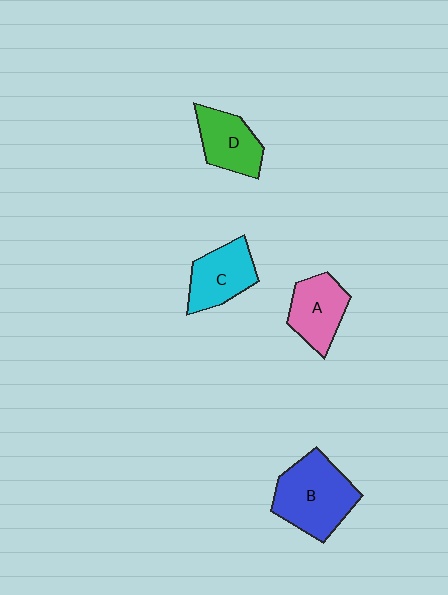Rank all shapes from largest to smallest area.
From largest to smallest: B (blue), C (cyan), A (pink), D (green).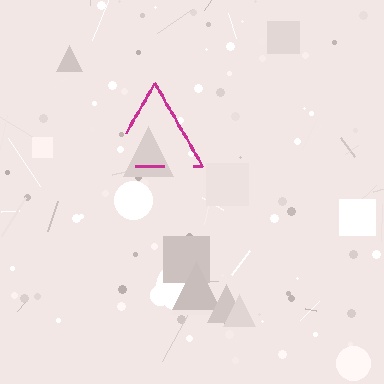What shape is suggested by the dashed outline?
The dashed outline suggests a triangle.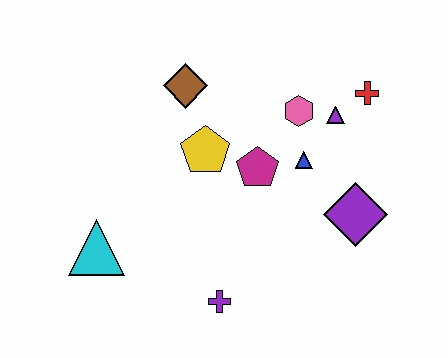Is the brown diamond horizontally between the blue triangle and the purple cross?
No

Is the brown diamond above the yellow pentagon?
Yes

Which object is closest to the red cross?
The purple triangle is closest to the red cross.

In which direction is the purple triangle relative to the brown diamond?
The purple triangle is to the right of the brown diamond.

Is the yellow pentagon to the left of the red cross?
Yes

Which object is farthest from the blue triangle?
The cyan triangle is farthest from the blue triangle.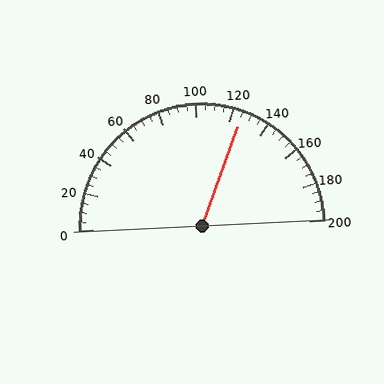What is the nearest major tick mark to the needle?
The nearest major tick mark is 120.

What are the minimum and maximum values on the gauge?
The gauge ranges from 0 to 200.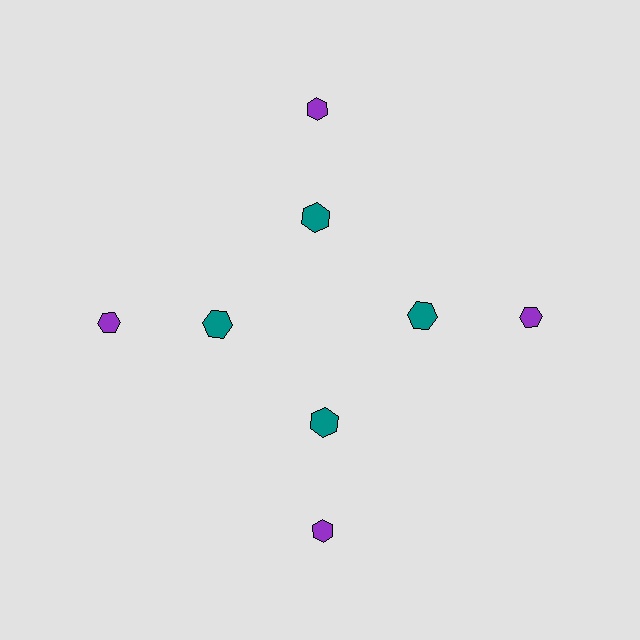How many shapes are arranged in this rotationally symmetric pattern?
There are 8 shapes, arranged in 4 groups of 2.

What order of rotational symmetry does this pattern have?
This pattern has 4-fold rotational symmetry.